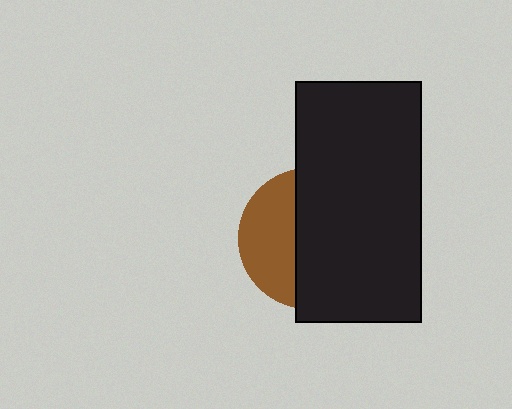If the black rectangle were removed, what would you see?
You would see the complete brown circle.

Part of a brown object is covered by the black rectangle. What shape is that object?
It is a circle.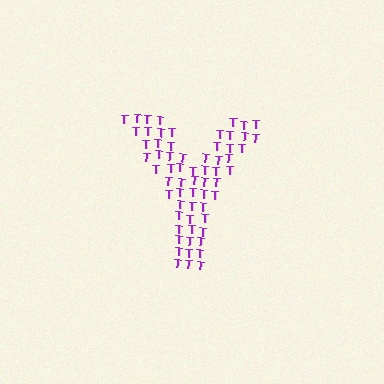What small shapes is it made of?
It is made of small letter T's.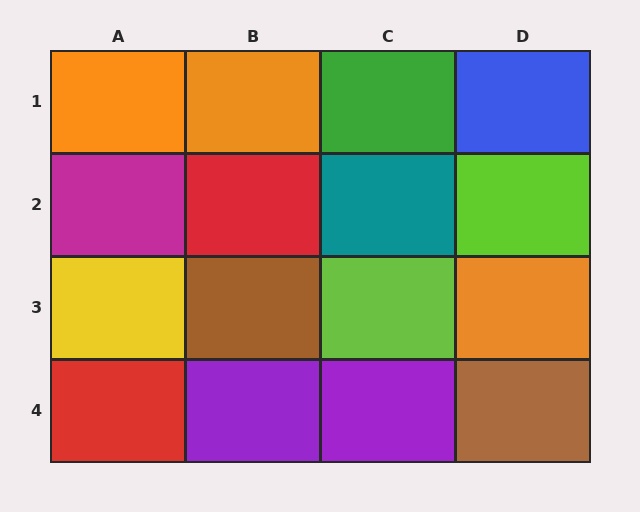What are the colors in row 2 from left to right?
Magenta, red, teal, lime.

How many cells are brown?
2 cells are brown.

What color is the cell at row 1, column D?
Blue.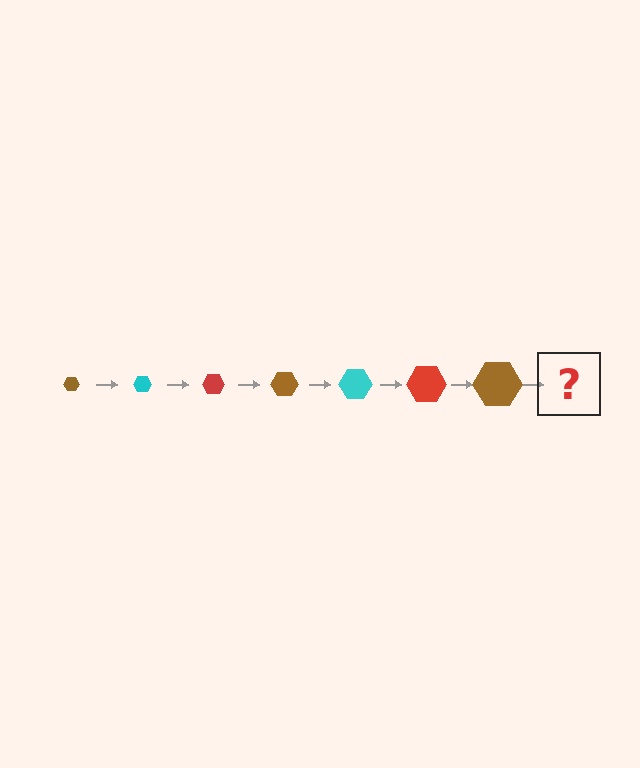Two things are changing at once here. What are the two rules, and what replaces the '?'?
The two rules are that the hexagon grows larger each step and the color cycles through brown, cyan, and red. The '?' should be a cyan hexagon, larger than the previous one.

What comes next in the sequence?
The next element should be a cyan hexagon, larger than the previous one.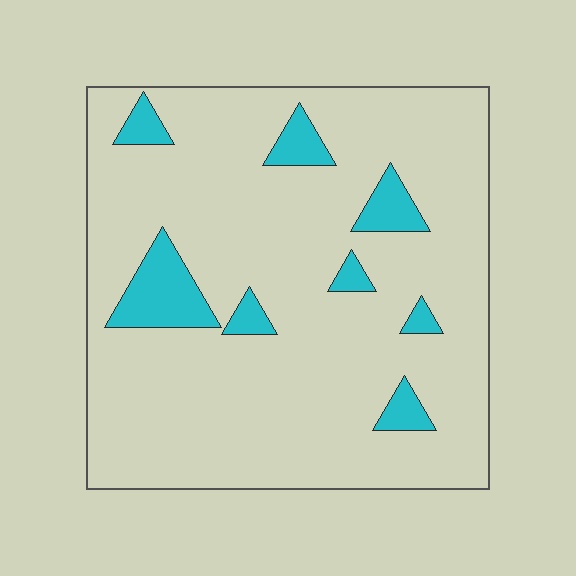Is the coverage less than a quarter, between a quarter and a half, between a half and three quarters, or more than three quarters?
Less than a quarter.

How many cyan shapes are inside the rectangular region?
8.